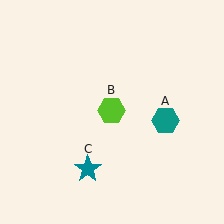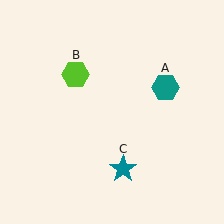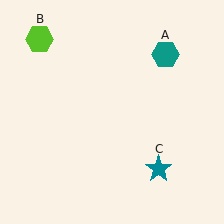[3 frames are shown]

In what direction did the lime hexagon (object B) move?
The lime hexagon (object B) moved up and to the left.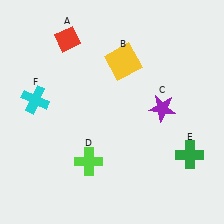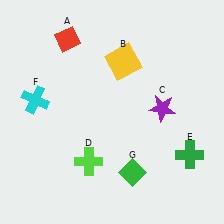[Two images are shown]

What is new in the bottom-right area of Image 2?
A green diamond (G) was added in the bottom-right area of Image 2.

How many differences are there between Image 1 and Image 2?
There is 1 difference between the two images.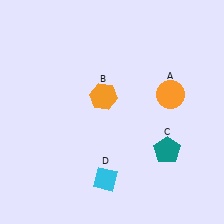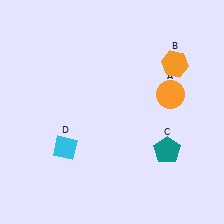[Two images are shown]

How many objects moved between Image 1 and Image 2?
2 objects moved between the two images.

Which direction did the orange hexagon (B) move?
The orange hexagon (B) moved right.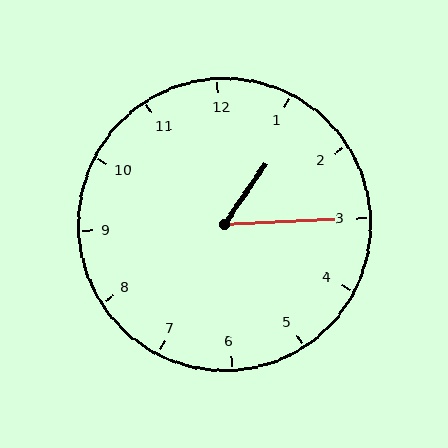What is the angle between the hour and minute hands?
Approximately 52 degrees.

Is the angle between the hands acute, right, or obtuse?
It is acute.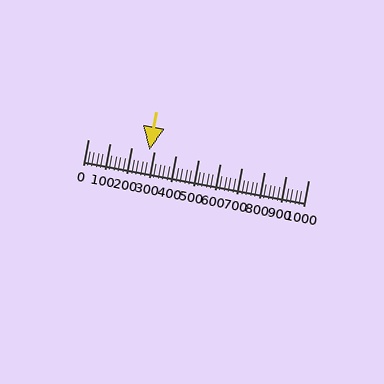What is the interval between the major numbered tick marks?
The major tick marks are spaced 100 units apart.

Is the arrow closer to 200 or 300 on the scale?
The arrow is closer to 300.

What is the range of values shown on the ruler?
The ruler shows values from 0 to 1000.